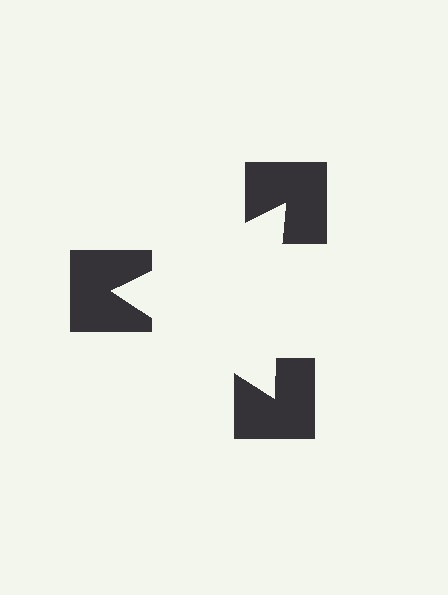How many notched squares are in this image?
There are 3 — one at each vertex of the illusory triangle.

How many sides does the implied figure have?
3 sides.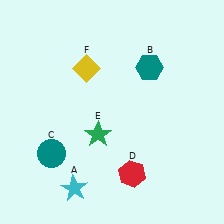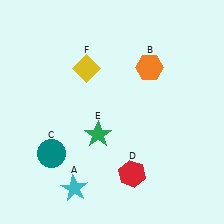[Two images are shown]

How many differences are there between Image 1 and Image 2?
There is 1 difference between the two images.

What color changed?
The hexagon (B) changed from teal in Image 1 to orange in Image 2.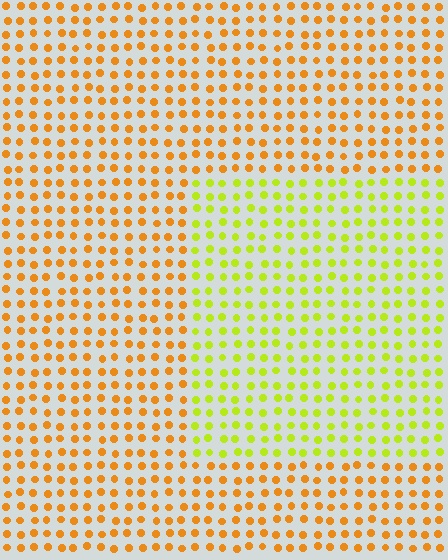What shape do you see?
I see a rectangle.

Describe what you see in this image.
The image is filled with small orange elements in a uniform arrangement. A rectangle-shaped region is visible where the elements are tinted to a slightly different hue, forming a subtle color boundary.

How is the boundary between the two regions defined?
The boundary is defined purely by a slight shift in hue (about 43 degrees). Spacing, size, and orientation are identical on both sides.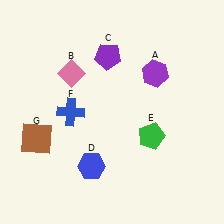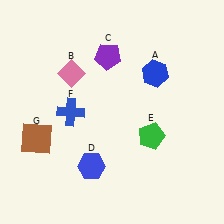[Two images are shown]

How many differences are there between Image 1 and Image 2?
There is 1 difference between the two images.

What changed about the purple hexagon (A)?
In Image 1, A is purple. In Image 2, it changed to blue.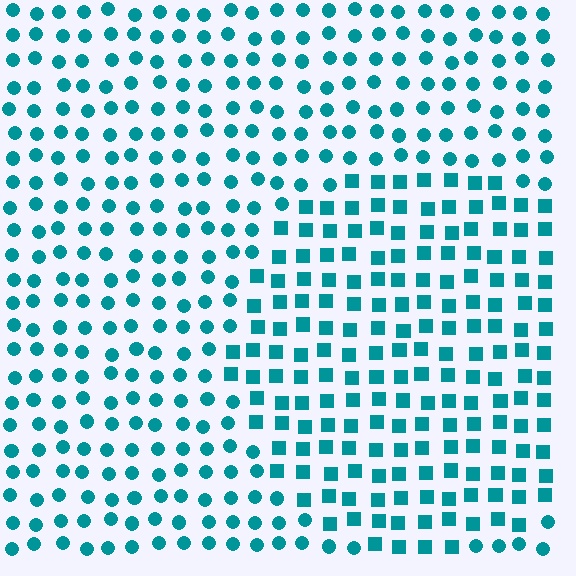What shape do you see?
I see a circle.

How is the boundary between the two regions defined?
The boundary is defined by a change in element shape: squares inside vs. circles outside. All elements share the same color and spacing.